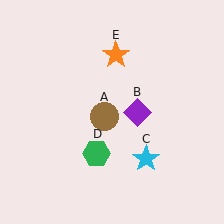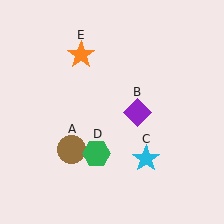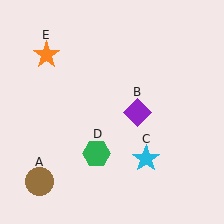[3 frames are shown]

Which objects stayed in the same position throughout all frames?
Purple diamond (object B) and cyan star (object C) and green hexagon (object D) remained stationary.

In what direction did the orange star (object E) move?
The orange star (object E) moved left.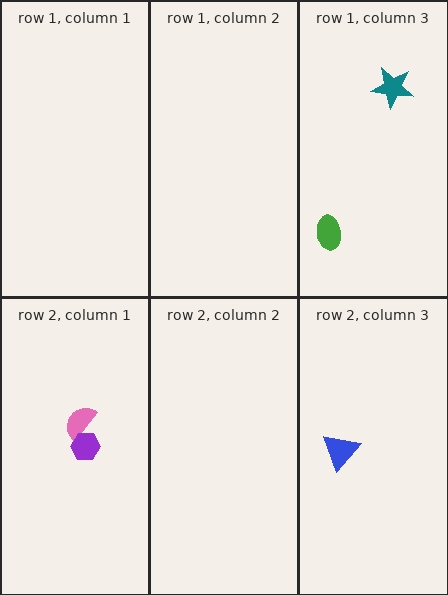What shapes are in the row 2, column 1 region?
The pink semicircle, the purple hexagon.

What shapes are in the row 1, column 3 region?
The teal star, the green ellipse.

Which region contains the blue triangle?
The row 2, column 3 region.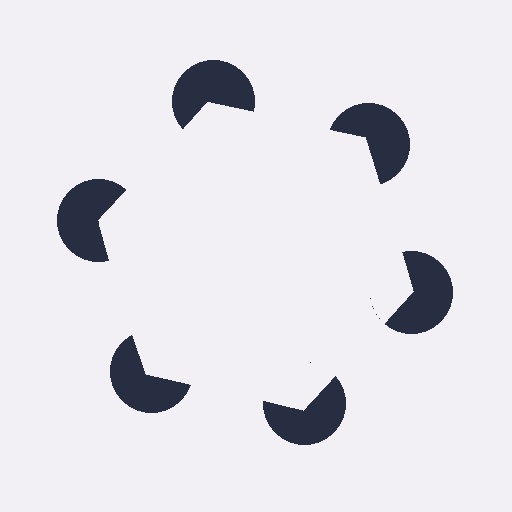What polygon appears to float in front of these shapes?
An illusory hexagon — its edges are inferred from the aligned wedge cuts in the pac-man discs, not physically drawn.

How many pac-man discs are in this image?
There are 6 — one at each vertex of the illusory hexagon.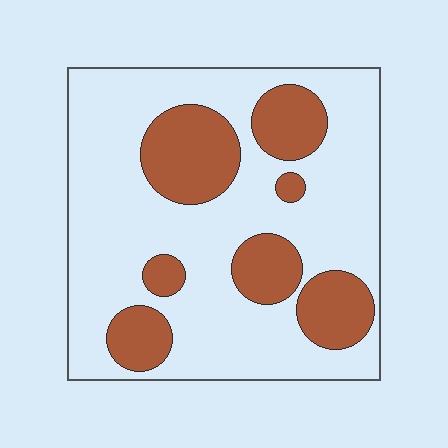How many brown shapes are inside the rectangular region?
7.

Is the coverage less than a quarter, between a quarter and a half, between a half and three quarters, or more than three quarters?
Between a quarter and a half.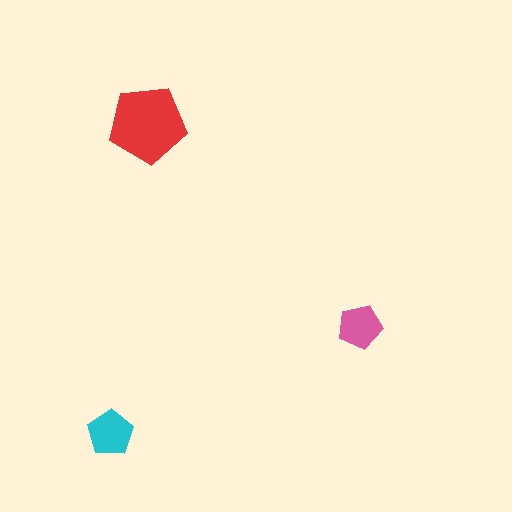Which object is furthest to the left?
The cyan pentagon is leftmost.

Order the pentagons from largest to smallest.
the red one, the cyan one, the pink one.